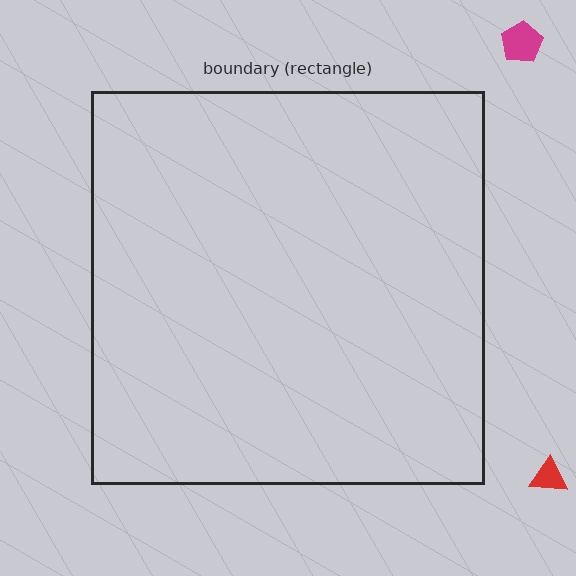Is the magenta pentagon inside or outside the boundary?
Outside.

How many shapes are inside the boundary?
0 inside, 2 outside.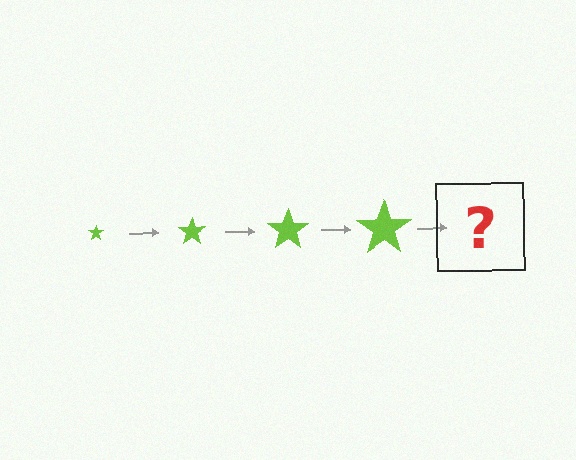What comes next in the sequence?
The next element should be a lime star, larger than the previous one.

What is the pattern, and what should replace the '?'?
The pattern is that the star gets progressively larger each step. The '?' should be a lime star, larger than the previous one.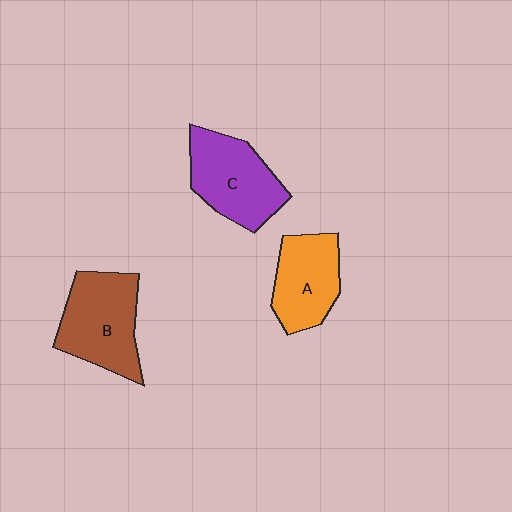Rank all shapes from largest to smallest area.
From largest to smallest: B (brown), C (purple), A (orange).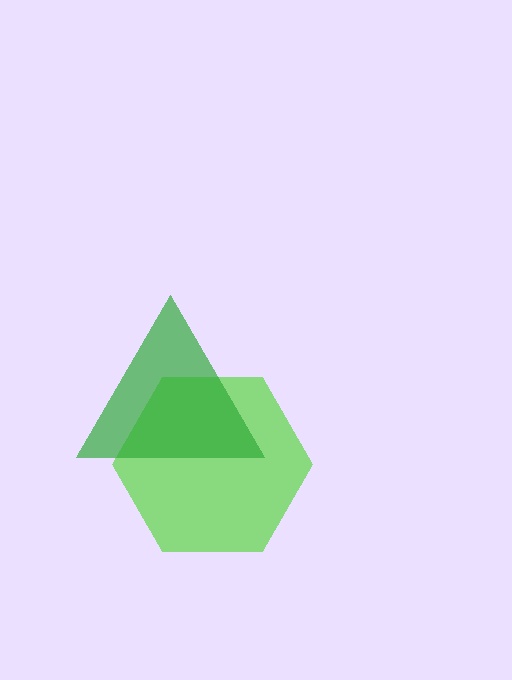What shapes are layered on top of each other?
The layered shapes are: a lime hexagon, a green triangle.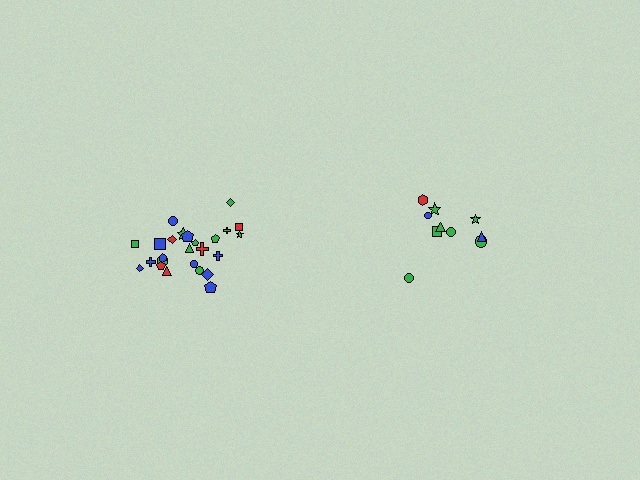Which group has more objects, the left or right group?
The left group.